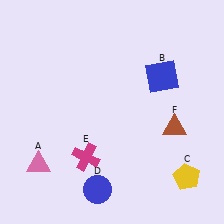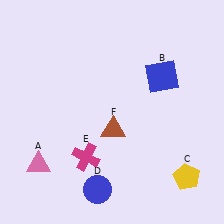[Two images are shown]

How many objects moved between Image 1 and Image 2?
1 object moved between the two images.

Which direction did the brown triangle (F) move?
The brown triangle (F) moved left.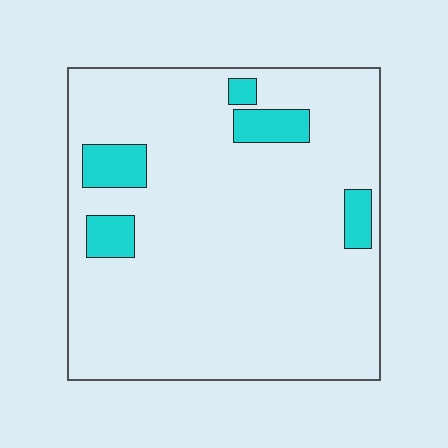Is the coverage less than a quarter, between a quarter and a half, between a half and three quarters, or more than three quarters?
Less than a quarter.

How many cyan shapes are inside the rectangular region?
5.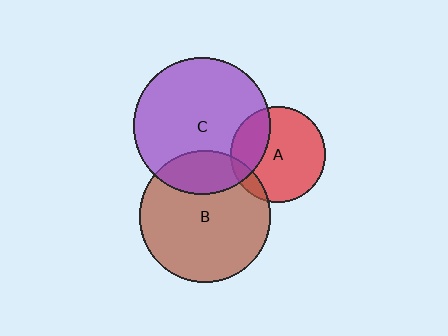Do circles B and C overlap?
Yes.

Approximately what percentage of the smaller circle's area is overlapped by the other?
Approximately 20%.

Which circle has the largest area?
Circle C (purple).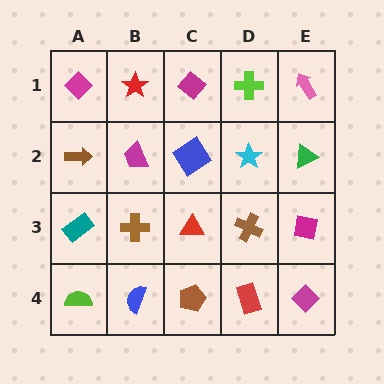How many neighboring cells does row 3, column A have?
3.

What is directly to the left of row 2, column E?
A cyan star.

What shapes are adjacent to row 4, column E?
A magenta square (row 3, column E), a red rectangle (row 4, column D).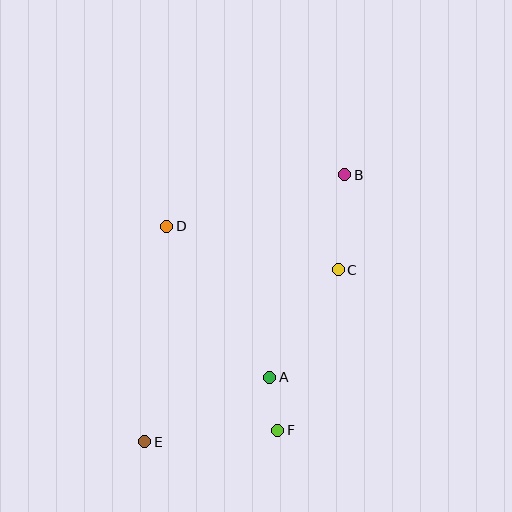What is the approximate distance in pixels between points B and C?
The distance between B and C is approximately 95 pixels.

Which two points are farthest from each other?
Points B and E are farthest from each other.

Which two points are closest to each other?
Points A and F are closest to each other.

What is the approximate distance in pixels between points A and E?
The distance between A and E is approximately 141 pixels.